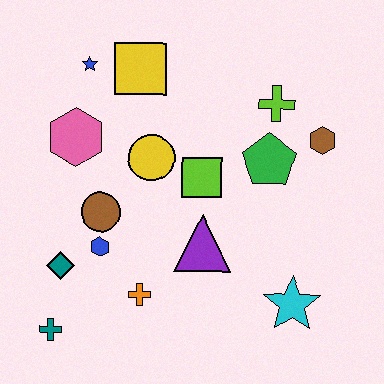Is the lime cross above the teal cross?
Yes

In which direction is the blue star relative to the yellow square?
The blue star is to the left of the yellow square.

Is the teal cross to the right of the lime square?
No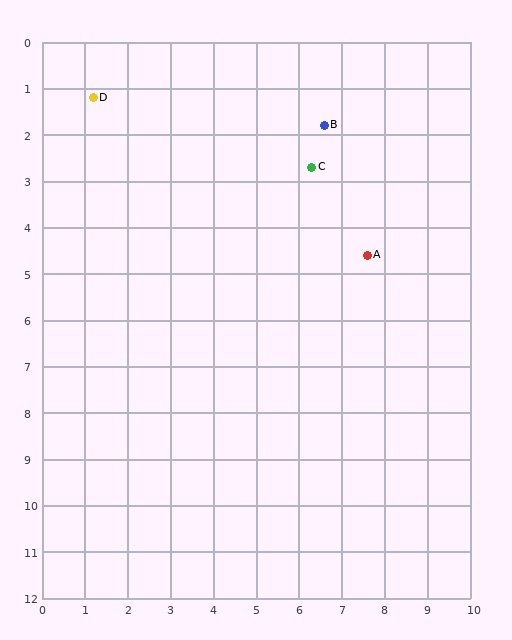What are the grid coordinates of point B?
Point B is at approximately (6.6, 1.8).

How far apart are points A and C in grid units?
Points A and C are about 2.3 grid units apart.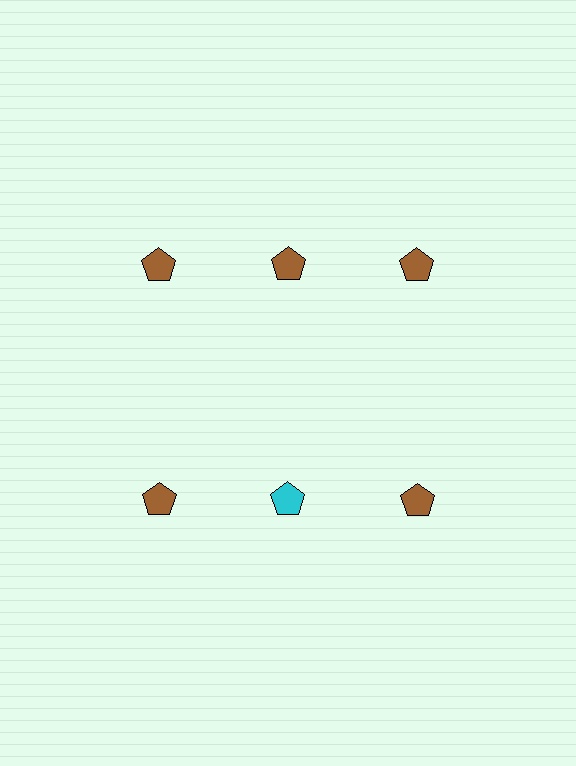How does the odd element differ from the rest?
It has a different color: cyan instead of brown.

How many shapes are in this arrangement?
There are 6 shapes arranged in a grid pattern.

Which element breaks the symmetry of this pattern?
The cyan pentagon in the second row, second from left column breaks the symmetry. All other shapes are brown pentagons.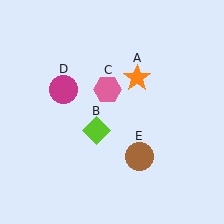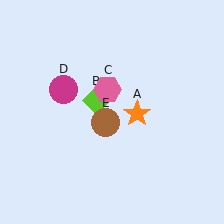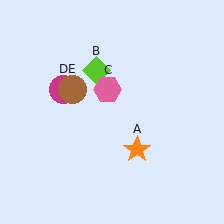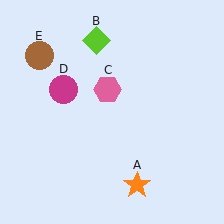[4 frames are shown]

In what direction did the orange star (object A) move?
The orange star (object A) moved down.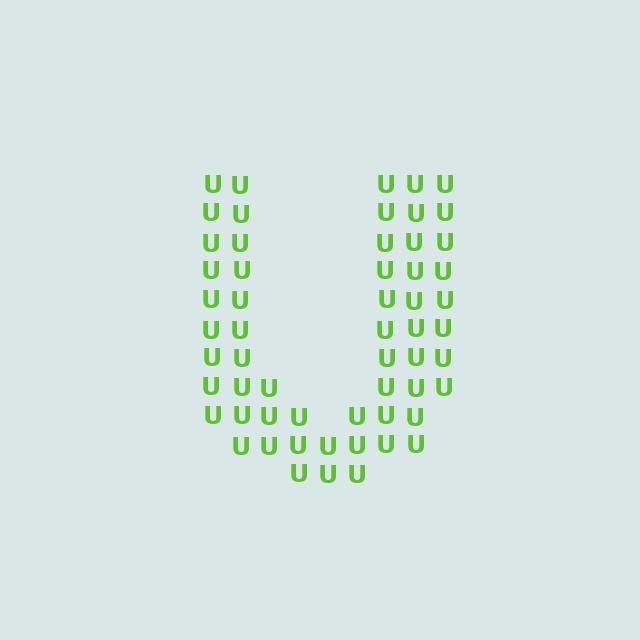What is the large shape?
The large shape is the letter U.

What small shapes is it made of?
It is made of small letter U's.